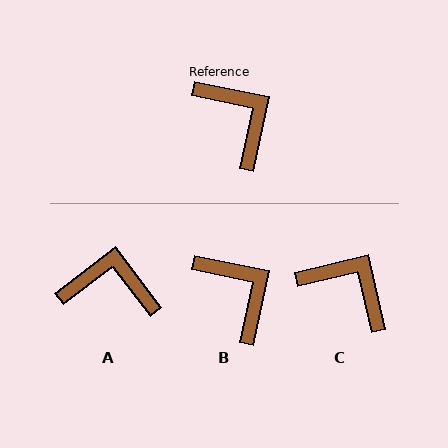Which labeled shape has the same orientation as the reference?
B.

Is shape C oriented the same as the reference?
No, it is off by about 25 degrees.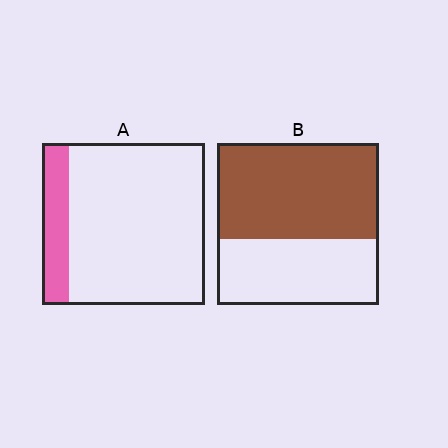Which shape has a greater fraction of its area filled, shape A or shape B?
Shape B.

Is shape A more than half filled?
No.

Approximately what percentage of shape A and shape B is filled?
A is approximately 15% and B is approximately 60%.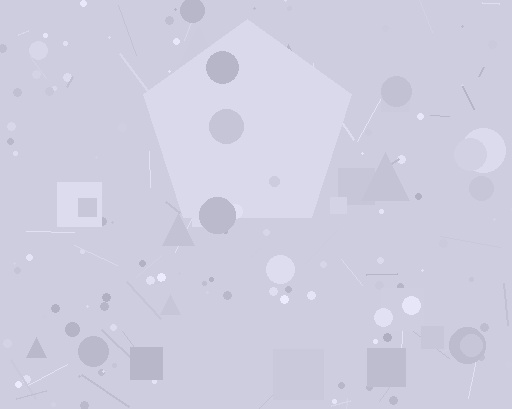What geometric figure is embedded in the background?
A pentagon is embedded in the background.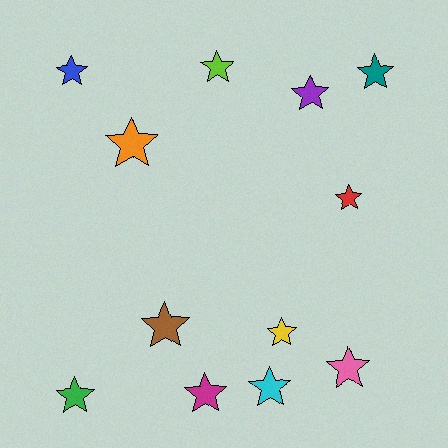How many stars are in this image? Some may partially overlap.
There are 12 stars.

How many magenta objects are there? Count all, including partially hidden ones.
There is 1 magenta object.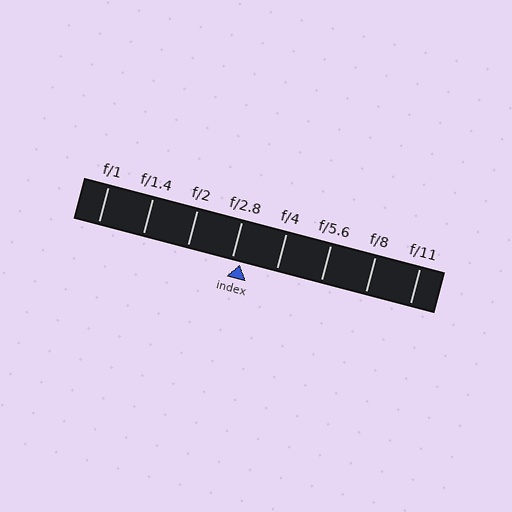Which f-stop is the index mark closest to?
The index mark is closest to f/2.8.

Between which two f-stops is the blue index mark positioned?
The index mark is between f/2.8 and f/4.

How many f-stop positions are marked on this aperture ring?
There are 8 f-stop positions marked.